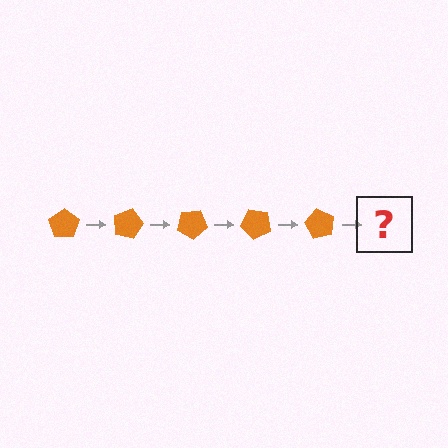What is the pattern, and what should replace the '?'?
The pattern is that the pentagon rotates 15 degrees each step. The '?' should be an orange pentagon rotated 75 degrees.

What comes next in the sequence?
The next element should be an orange pentagon rotated 75 degrees.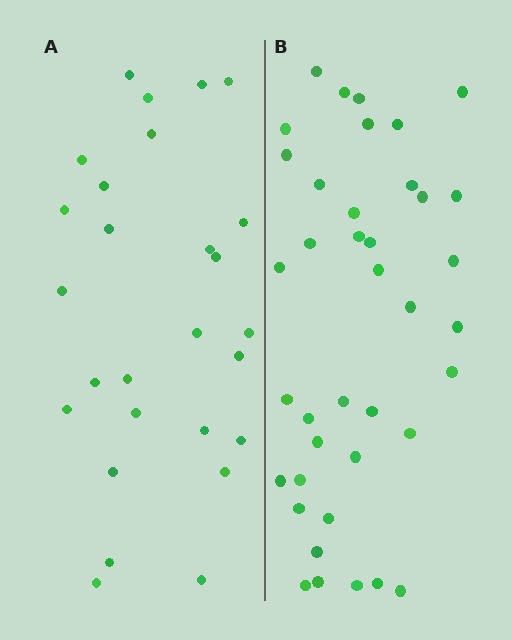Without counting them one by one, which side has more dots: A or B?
Region B (the right region) has more dots.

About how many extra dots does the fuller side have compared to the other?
Region B has roughly 12 or so more dots than region A.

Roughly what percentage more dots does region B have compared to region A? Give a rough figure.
About 45% more.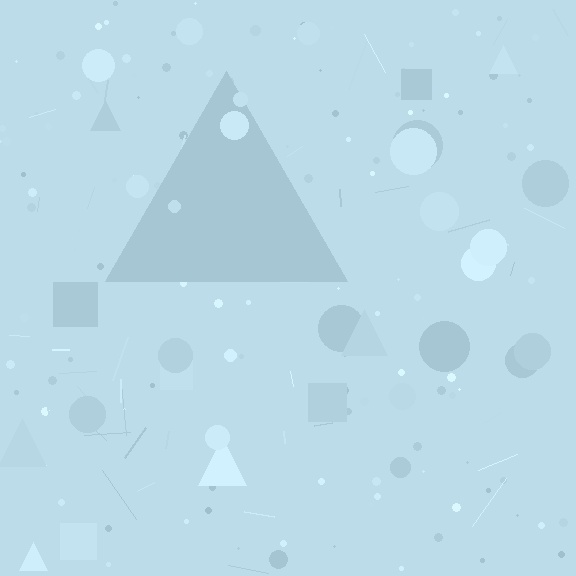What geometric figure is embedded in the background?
A triangle is embedded in the background.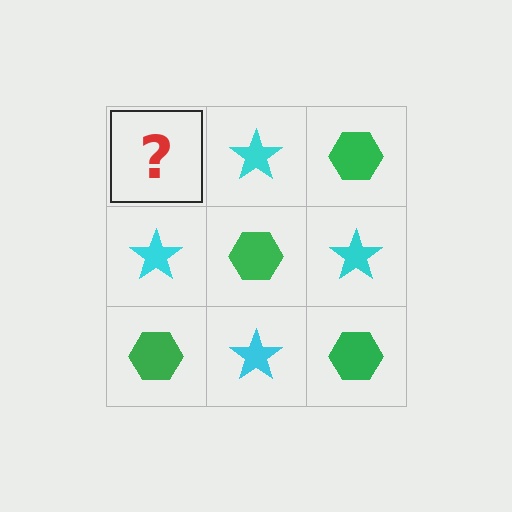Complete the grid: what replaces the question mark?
The question mark should be replaced with a green hexagon.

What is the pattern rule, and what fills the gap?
The rule is that it alternates green hexagon and cyan star in a checkerboard pattern. The gap should be filled with a green hexagon.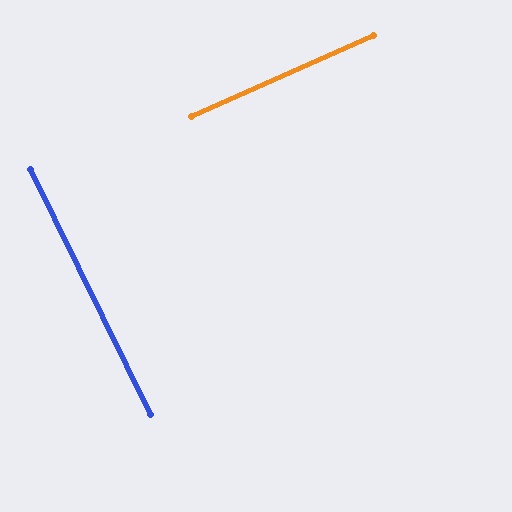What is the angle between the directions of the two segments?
Approximately 88 degrees.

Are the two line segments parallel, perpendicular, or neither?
Perpendicular — they meet at approximately 88°.